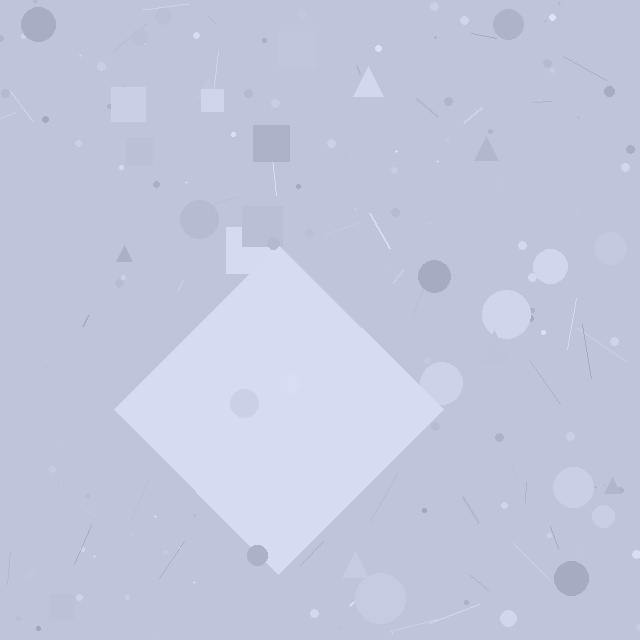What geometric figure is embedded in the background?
A diamond is embedded in the background.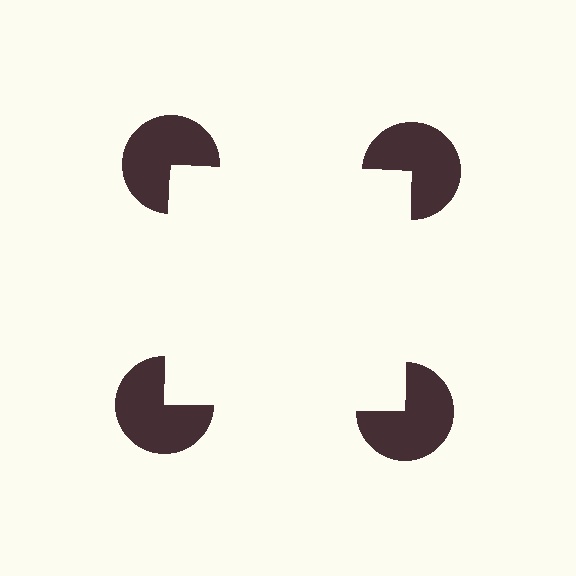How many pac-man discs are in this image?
There are 4 — one at each vertex of the illusory square.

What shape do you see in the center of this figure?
An illusory square — its edges are inferred from the aligned wedge cuts in the pac-man discs, not physically drawn.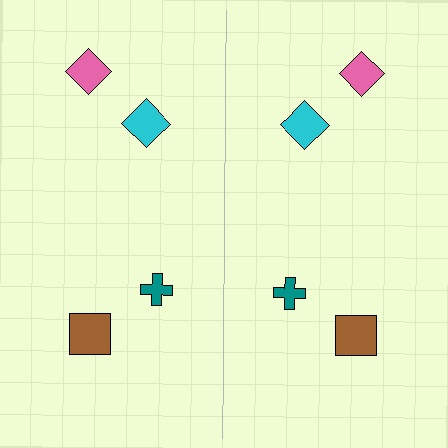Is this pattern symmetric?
Yes, this pattern has bilateral (reflection) symmetry.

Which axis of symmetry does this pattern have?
The pattern has a vertical axis of symmetry running through the center of the image.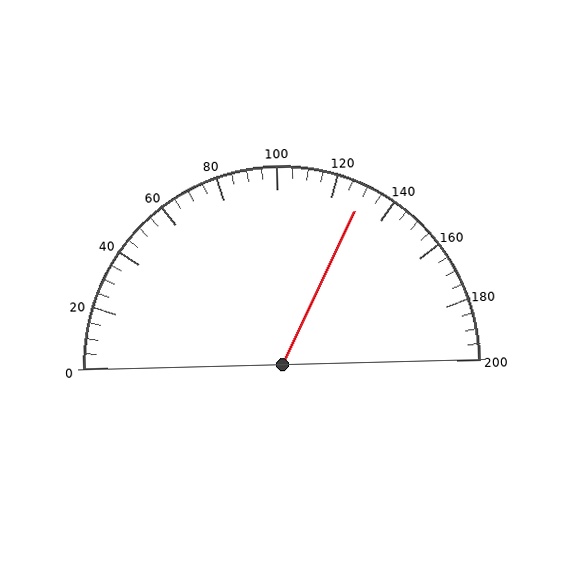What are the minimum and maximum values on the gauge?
The gauge ranges from 0 to 200.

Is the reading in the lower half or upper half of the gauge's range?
The reading is in the upper half of the range (0 to 200).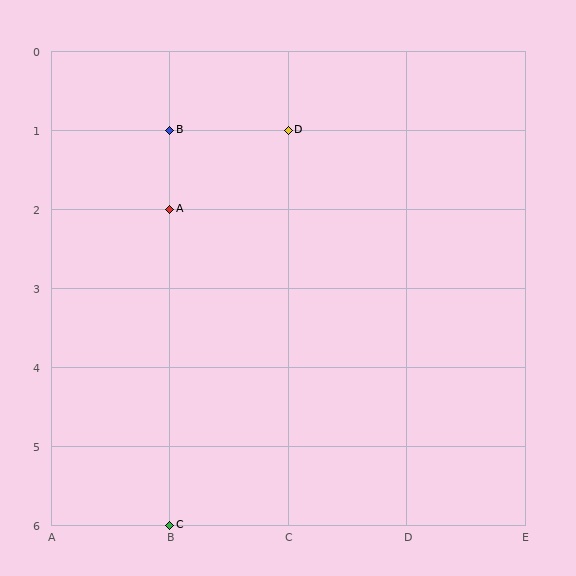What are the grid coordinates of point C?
Point C is at grid coordinates (B, 6).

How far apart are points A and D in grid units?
Points A and D are 1 column and 1 row apart (about 1.4 grid units diagonally).